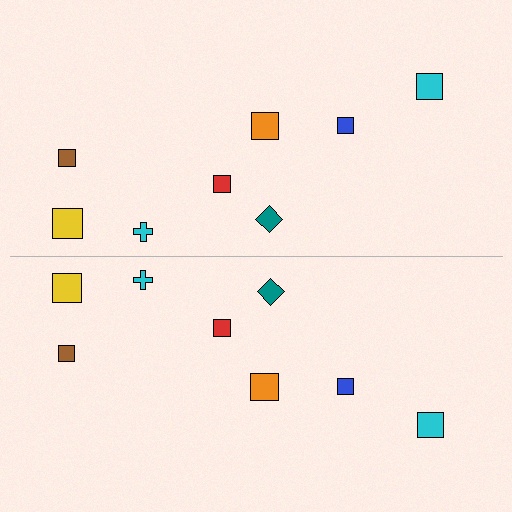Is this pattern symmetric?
Yes, this pattern has bilateral (reflection) symmetry.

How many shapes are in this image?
There are 16 shapes in this image.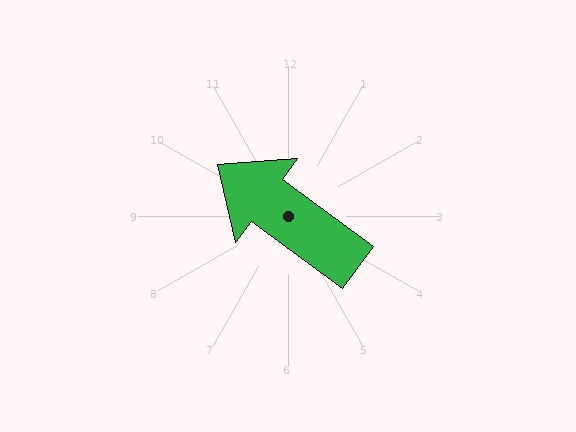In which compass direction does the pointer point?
Northwest.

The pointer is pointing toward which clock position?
Roughly 10 o'clock.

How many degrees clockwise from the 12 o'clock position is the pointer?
Approximately 306 degrees.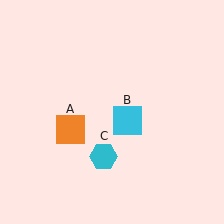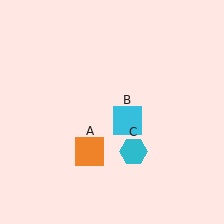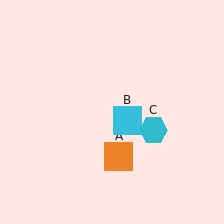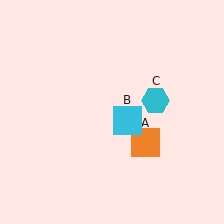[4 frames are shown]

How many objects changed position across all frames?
2 objects changed position: orange square (object A), cyan hexagon (object C).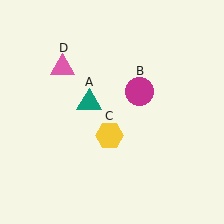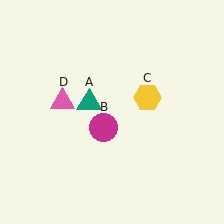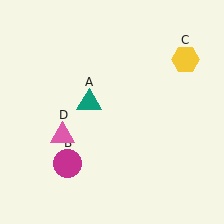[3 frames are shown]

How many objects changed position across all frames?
3 objects changed position: magenta circle (object B), yellow hexagon (object C), pink triangle (object D).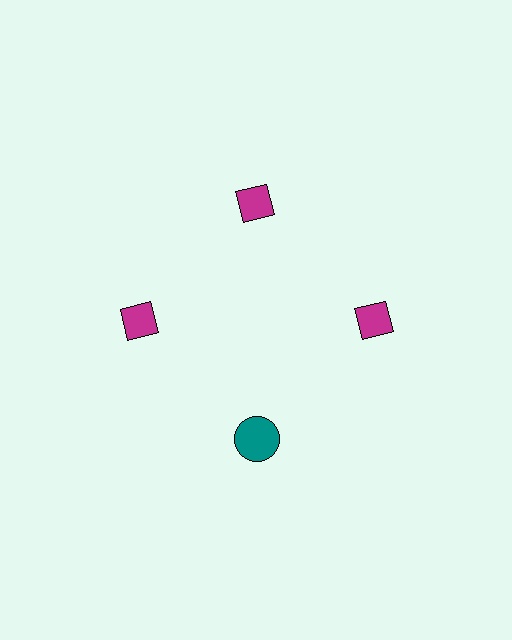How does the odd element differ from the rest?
It differs in both color (teal instead of magenta) and shape (circle instead of diamond).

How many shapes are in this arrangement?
There are 4 shapes arranged in a ring pattern.